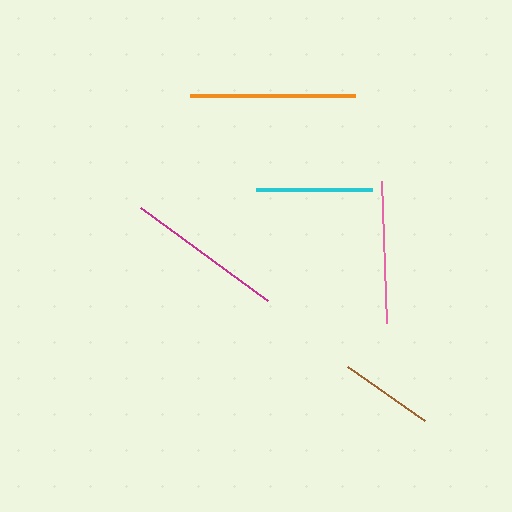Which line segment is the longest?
The orange line is the longest at approximately 166 pixels.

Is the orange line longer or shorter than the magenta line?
The orange line is longer than the magenta line.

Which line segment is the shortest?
The brown line is the shortest at approximately 94 pixels.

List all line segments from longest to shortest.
From longest to shortest: orange, magenta, pink, cyan, brown.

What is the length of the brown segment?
The brown segment is approximately 94 pixels long.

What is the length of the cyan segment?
The cyan segment is approximately 116 pixels long.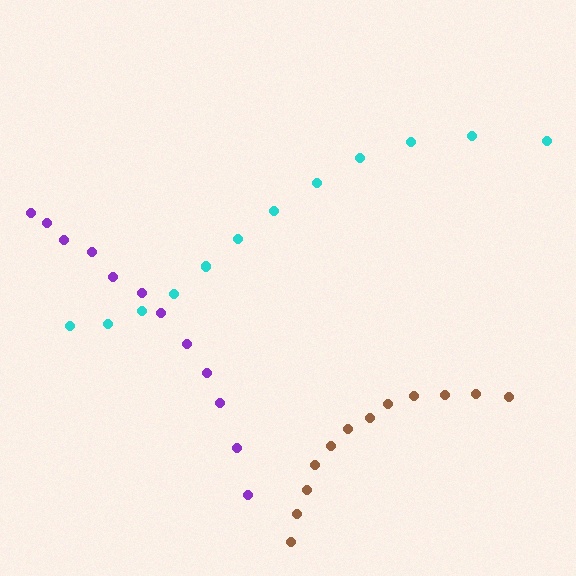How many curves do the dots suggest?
There are 3 distinct paths.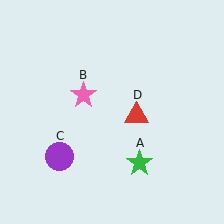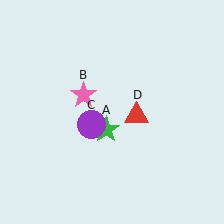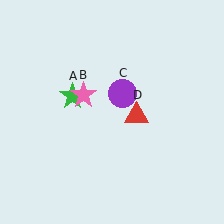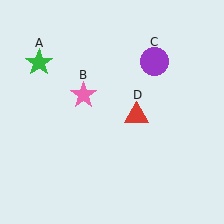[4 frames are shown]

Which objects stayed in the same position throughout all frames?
Pink star (object B) and red triangle (object D) remained stationary.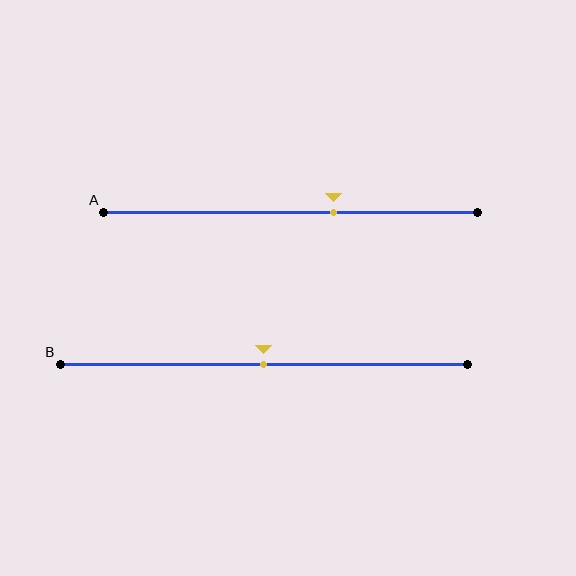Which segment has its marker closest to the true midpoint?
Segment B has its marker closest to the true midpoint.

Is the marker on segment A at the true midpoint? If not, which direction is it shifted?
No, the marker on segment A is shifted to the right by about 12% of the segment length.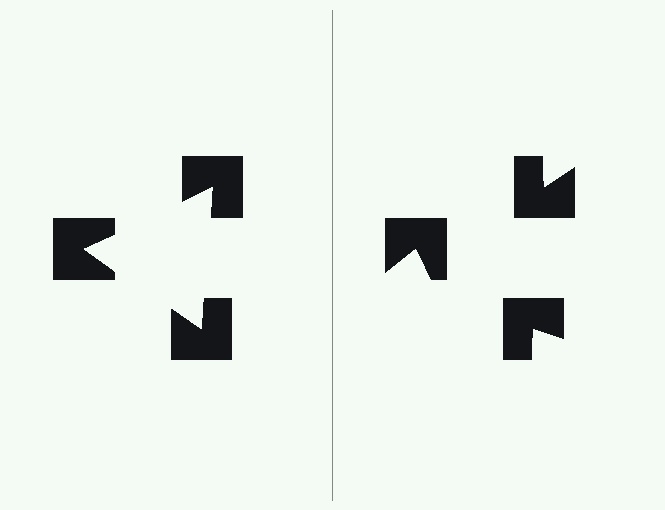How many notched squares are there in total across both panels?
6 — 3 on each side.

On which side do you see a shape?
An illusory triangle appears on the left side. On the right side the wedge cuts are rotated, so no coherent shape forms.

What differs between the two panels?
The notched squares are positioned identically on both sides; only the wedge orientations differ. On the left they align to a triangle; on the right they are misaligned.